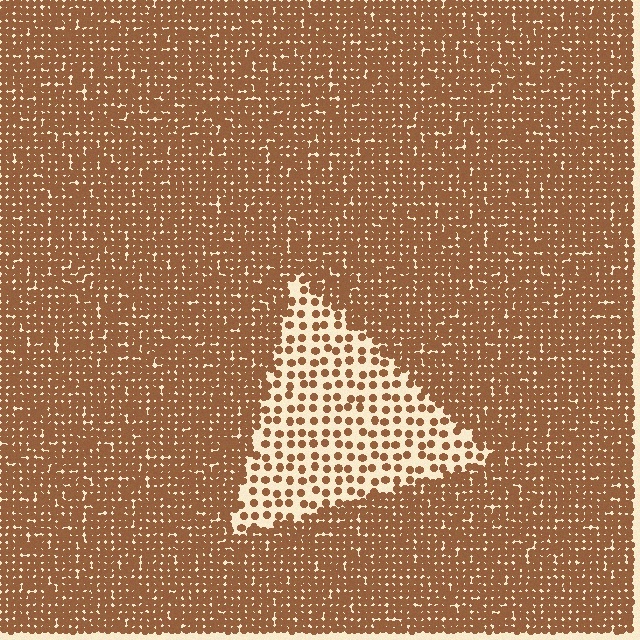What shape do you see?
I see a triangle.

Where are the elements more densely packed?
The elements are more densely packed outside the triangle boundary.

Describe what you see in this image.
The image contains small brown elements arranged at two different densities. A triangle-shaped region is visible where the elements are less densely packed than the surrounding area.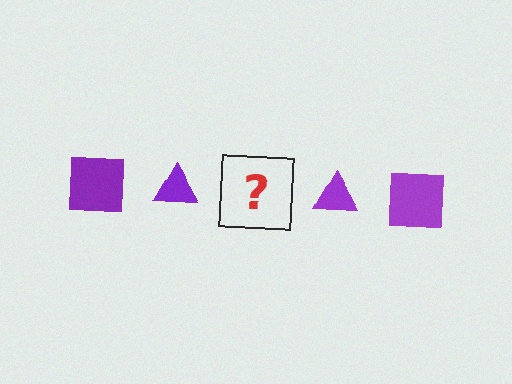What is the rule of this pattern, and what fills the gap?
The rule is that the pattern cycles through square, triangle shapes in purple. The gap should be filled with a purple square.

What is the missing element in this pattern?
The missing element is a purple square.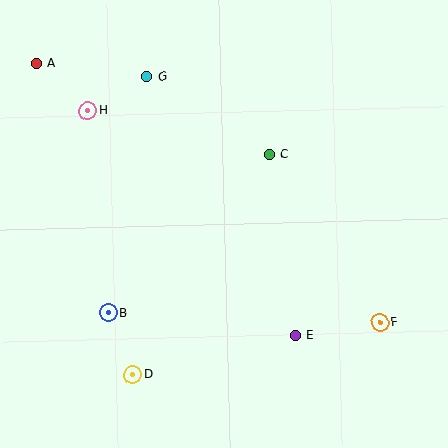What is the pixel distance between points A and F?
The distance between A and F is 430 pixels.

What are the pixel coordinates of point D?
Point D is at (132, 374).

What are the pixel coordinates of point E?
Point E is at (295, 335).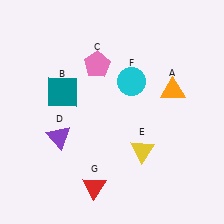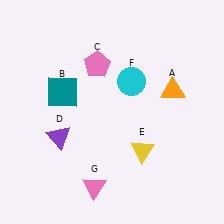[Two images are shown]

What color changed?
The triangle (G) changed from red in Image 1 to pink in Image 2.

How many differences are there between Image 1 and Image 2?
There is 1 difference between the two images.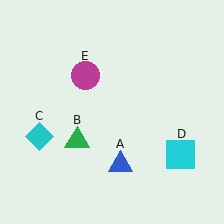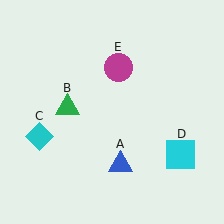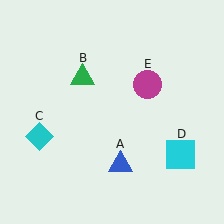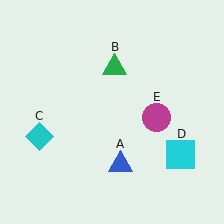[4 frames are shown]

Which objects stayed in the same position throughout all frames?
Blue triangle (object A) and cyan diamond (object C) and cyan square (object D) remained stationary.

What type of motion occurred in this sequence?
The green triangle (object B), magenta circle (object E) rotated clockwise around the center of the scene.